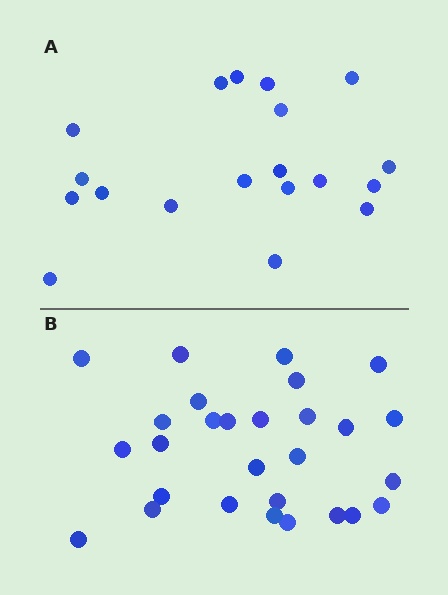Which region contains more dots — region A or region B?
Region B (the bottom region) has more dots.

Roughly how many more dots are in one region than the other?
Region B has roughly 8 or so more dots than region A.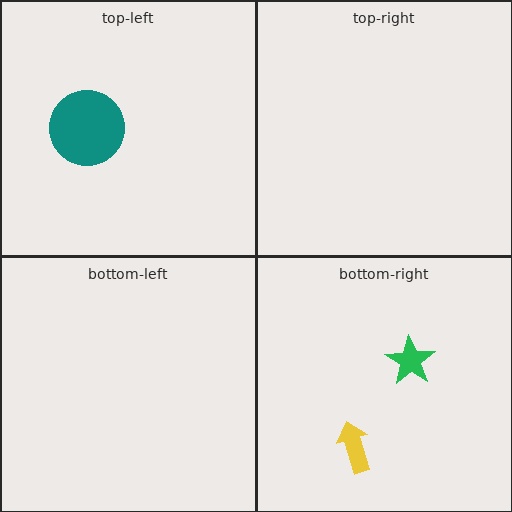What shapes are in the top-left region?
The teal circle.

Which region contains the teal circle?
The top-left region.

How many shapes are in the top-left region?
1.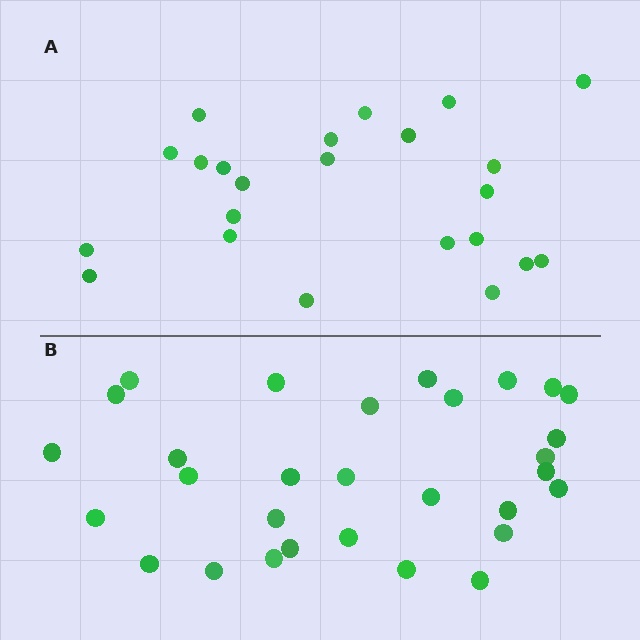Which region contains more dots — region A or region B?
Region B (the bottom region) has more dots.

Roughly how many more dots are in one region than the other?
Region B has roughly 8 or so more dots than region A.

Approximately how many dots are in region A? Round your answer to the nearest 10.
About 20 dots. (The exact count is 23, which rounds to 20.)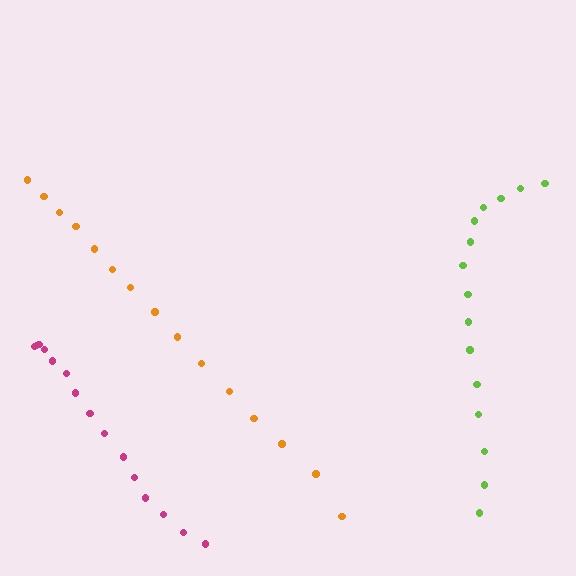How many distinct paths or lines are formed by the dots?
There are 3 distinct paths.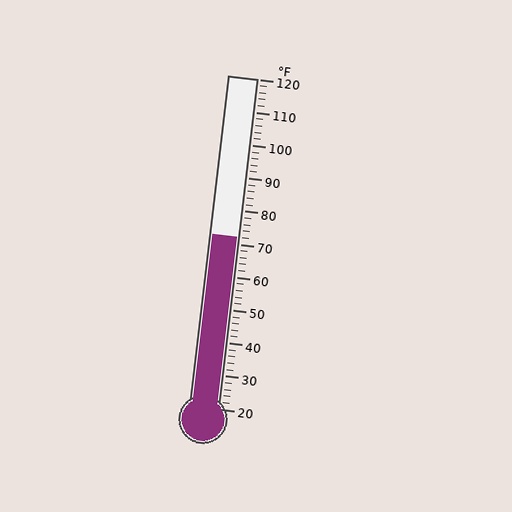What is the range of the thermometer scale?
The thermometer scale ranges from 20°F to 120°F.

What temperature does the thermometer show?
The thermometer shows approximately 72°F.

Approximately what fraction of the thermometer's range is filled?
The thermometer is filled to approximately 50% of its range.